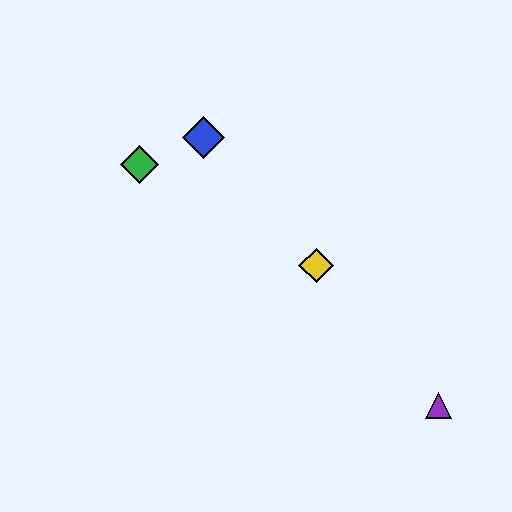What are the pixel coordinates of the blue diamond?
The blue diamond is at (204, 137).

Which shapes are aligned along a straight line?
The red diamond, the blue diamond, the yellow diamond, the purple triangle are aligned along a straight line.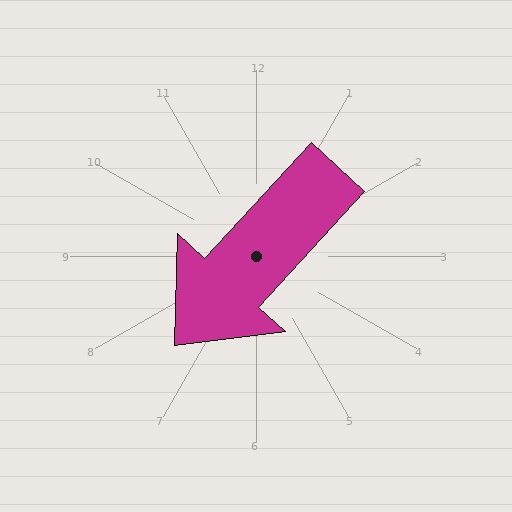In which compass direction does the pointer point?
Southwest.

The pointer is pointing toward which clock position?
Roughly 7 o'clock.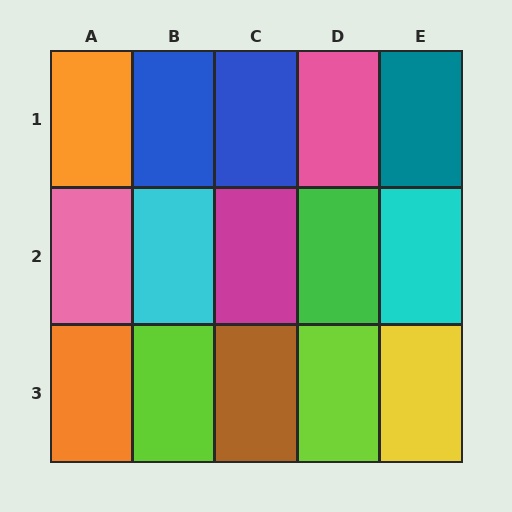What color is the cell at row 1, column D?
Pink.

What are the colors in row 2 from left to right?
Pink, cyan, magenta, green, cyan.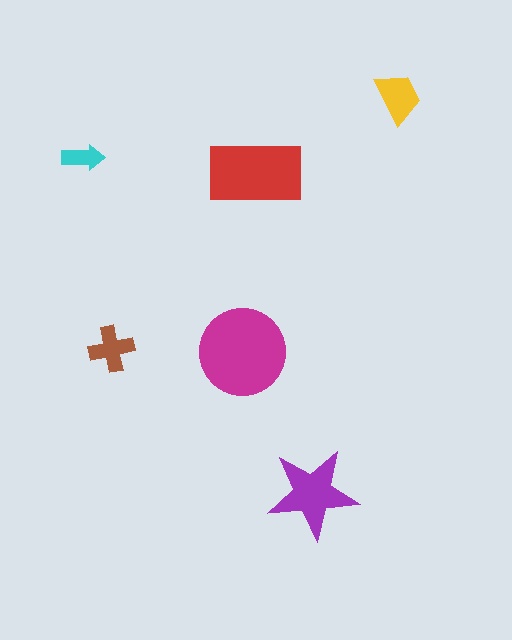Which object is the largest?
The magenta circle.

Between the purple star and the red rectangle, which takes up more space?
The red rectangle.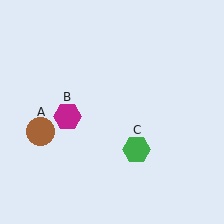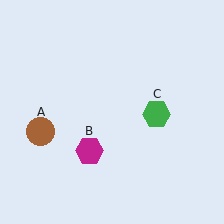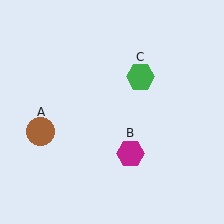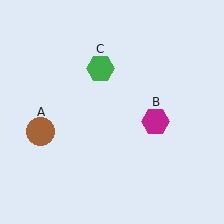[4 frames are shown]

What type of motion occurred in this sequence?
The magenta hexagon (object B), green hexagon (object C) rotated counterclockwise around the center of the scene.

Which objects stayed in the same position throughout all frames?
Brown circle (object A) remained stationary.